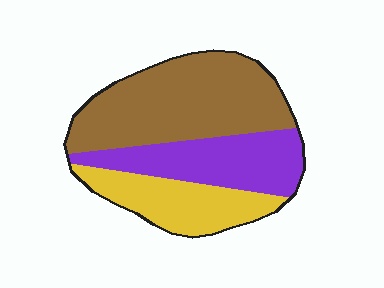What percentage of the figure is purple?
Purple covers roughly 30% of the figure.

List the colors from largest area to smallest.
From largest to smallest: brown, purple, yellow.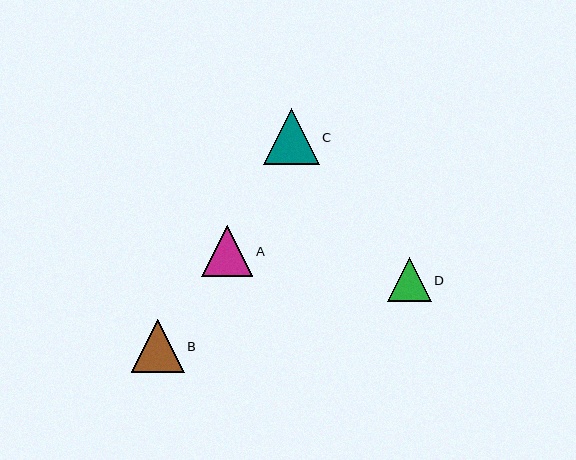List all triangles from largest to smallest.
From largest to smallest: C, B, A, D.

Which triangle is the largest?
Triangle C is the largest with a size of approximately 56 pixels.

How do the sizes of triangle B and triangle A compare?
Triangle B and triangle A are approximately the same size.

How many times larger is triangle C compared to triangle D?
Triangle C is approximately 1.3 times the size of triangle D.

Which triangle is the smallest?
Triangle D is the smallest with a size of approximately 44 pixels.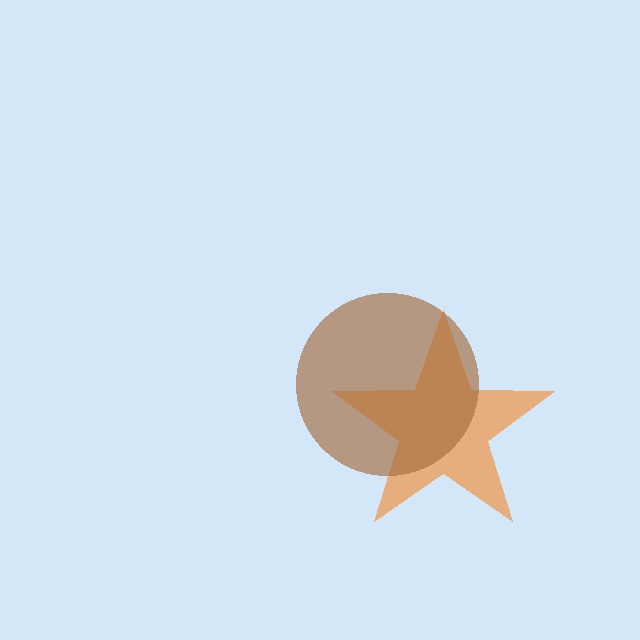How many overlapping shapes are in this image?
There are 2 overlapping shapes in the image.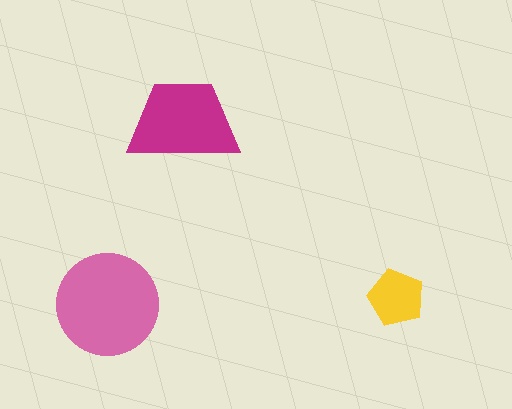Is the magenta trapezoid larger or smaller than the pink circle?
Smaller.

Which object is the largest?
The pink circle.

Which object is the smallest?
The yellow pentagon.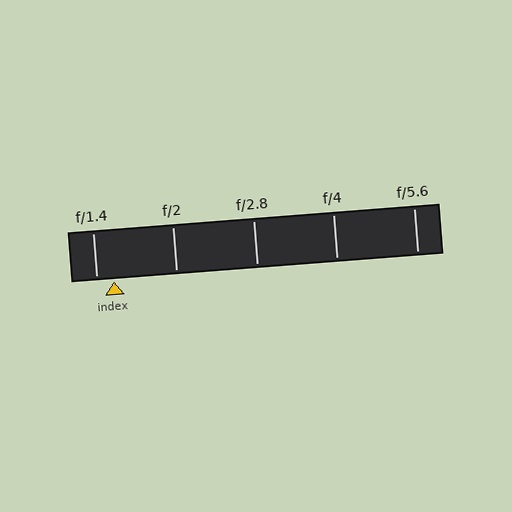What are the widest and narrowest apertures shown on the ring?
The widest aperture shown is f/1.4 and the narrowest is f/5.6.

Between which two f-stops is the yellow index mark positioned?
The index mark is between f/1.4 and f/2.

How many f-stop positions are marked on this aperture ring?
There are 5 f-stop positions marked.